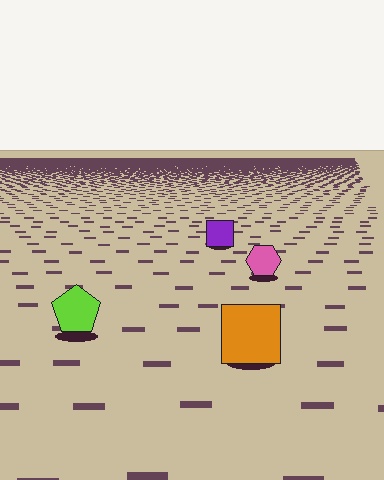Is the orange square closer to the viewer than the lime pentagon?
Yes. The orange square is closer — you can tell from the texture gradient: the ground texture is coarser near it.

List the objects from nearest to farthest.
From nearest to farthest: the orange square, the lime pentagon, the pink hexagon, the purple square.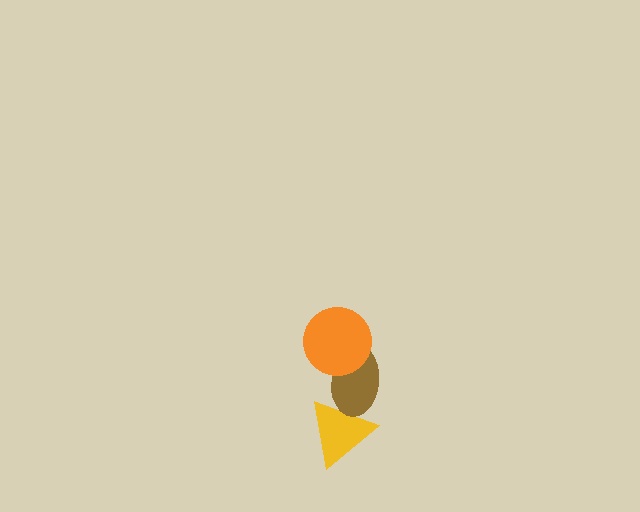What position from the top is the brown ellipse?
The brown ellipse is 2nd from the top.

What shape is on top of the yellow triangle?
The brown ellipse is on top of the yellow triangle.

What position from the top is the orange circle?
The orange circle is 1st from the top.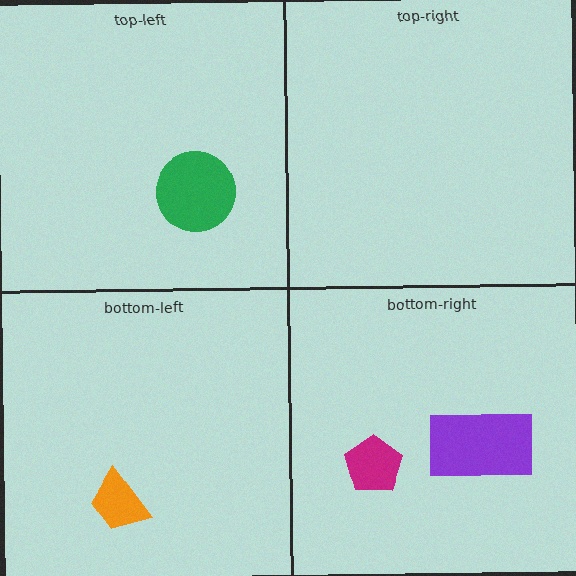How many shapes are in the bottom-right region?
2.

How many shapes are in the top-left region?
1.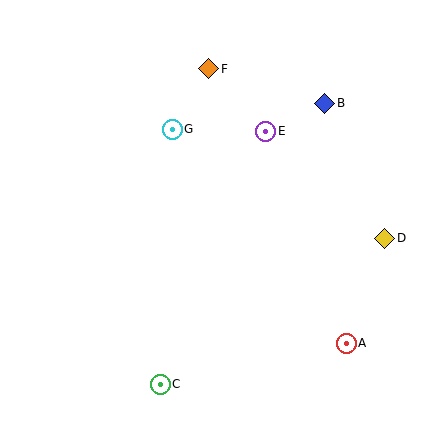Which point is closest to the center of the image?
Point E at (266, 131) is closest to the center.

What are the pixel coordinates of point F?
Point F is at (209, 69).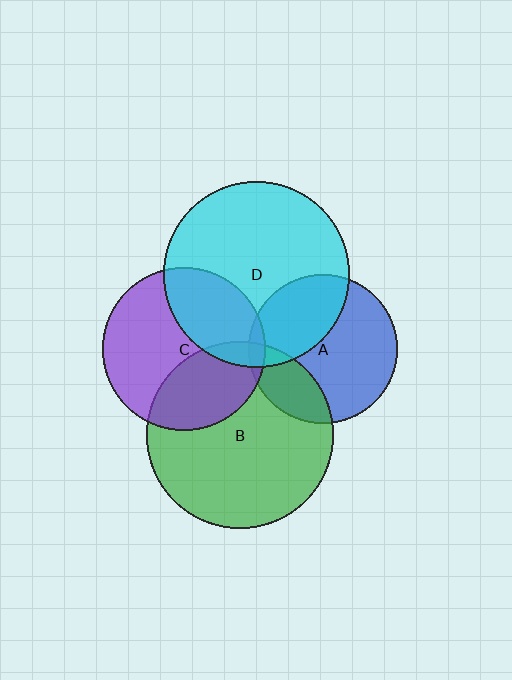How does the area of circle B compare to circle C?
Approximately 1.3 times.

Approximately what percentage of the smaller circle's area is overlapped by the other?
Approximately 5%.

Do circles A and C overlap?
Yes.